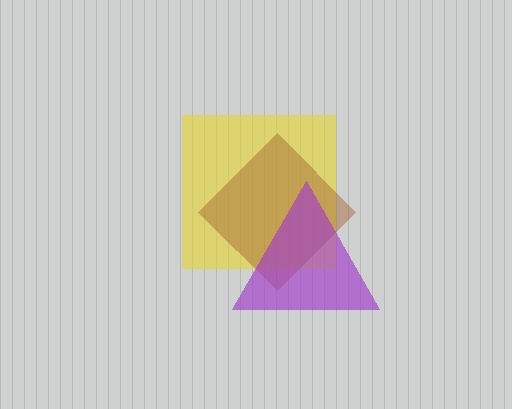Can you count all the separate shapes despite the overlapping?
Yes, there are 3 separate shapes.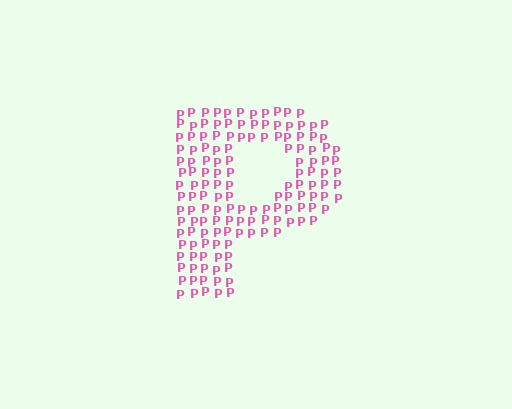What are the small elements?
The small elements are letter P's.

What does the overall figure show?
The overall figure shows the letter P.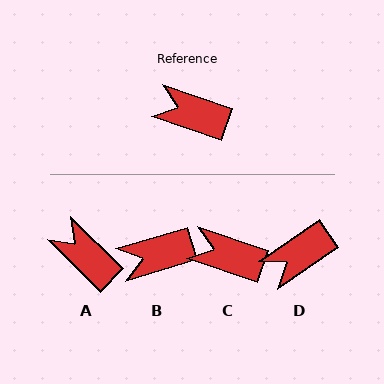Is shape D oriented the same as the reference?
No, it is off by about 53 degrees.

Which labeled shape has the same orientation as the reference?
C.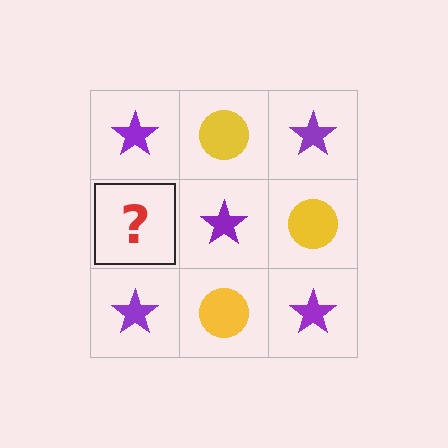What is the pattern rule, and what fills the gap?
The rule is that it alternates purple star and yellow circle in a checkerboard pattern. The gap should be filled with a yellow circle.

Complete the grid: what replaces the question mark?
The question mark should be replaced with a yellow circle.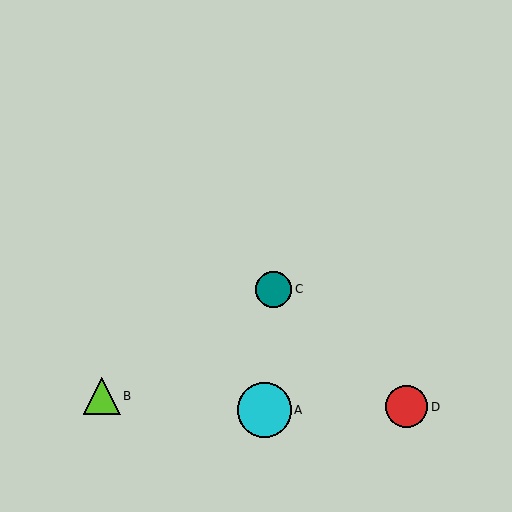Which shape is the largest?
The cyan circle (labeled A) is the largest.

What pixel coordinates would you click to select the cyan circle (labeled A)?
Click at (264, 410) to select the cyan circle A.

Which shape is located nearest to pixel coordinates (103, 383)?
The lime triangle (labeled B) at (102, 396) is nearest to that location.